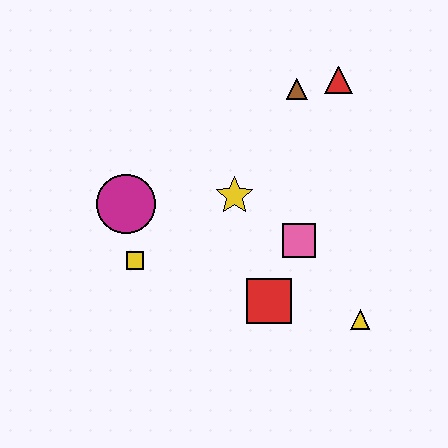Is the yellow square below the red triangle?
Yes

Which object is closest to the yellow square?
The magenta circle is closest to the yellow square.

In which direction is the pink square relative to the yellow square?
The pink square is to the right of the yellow square.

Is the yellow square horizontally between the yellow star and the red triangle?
No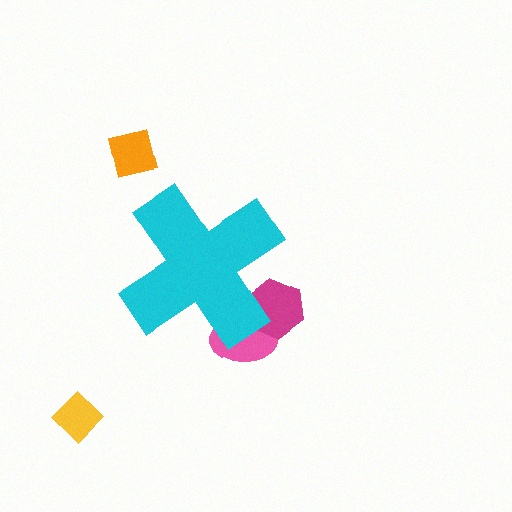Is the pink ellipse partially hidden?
Yes, the pink ellipse is partially hidden behind the cyan cross.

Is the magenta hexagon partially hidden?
Yes, the magenta hexagon is partially hidden behind the cyan cross.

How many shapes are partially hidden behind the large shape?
2 shapes are partially hidden.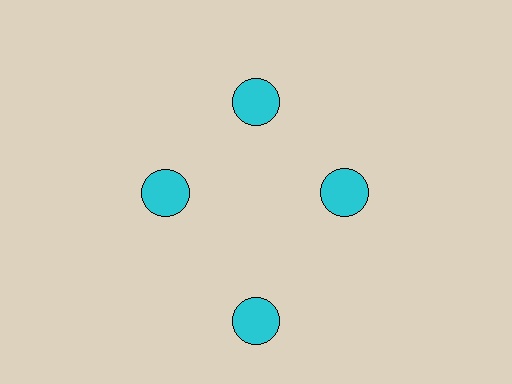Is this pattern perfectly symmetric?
No. The 4 cyan circles are arranged in a ring, but one element near the 6 o'clock position is pushed outward from the center, breaking the 4-fold rotational symmetry.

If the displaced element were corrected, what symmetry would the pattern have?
It would have 4-fold rotational symmetry — the pattern would map onto itself every 90 degrees.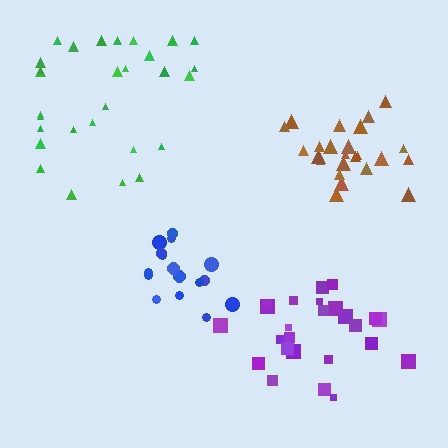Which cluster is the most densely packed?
Blue.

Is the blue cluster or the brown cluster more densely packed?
Blue.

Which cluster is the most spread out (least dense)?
Green.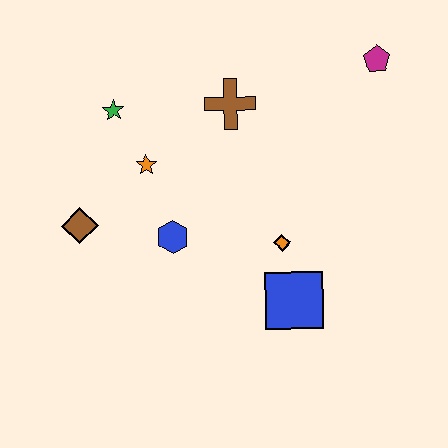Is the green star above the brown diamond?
Yes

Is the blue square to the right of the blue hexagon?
Yes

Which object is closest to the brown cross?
The orange star is closest to the brown cross.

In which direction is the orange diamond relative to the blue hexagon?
The orange diamond is to the right of the blue hexagon.